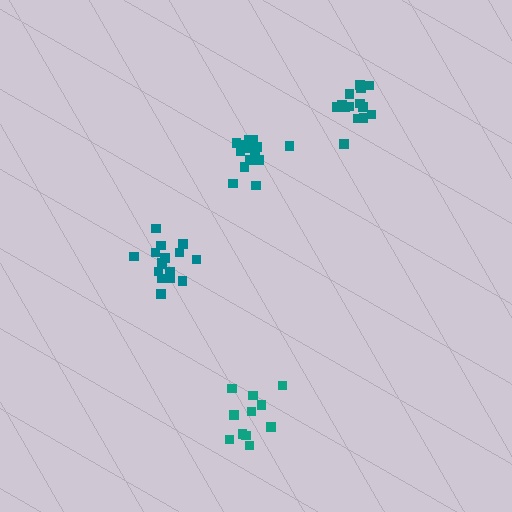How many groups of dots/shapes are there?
There are 4 groups.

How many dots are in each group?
Group 1: 14 dots, Group 2: 16 dots, Group 3: 15 dots, Group 4: 11 dots (56 total).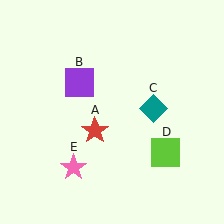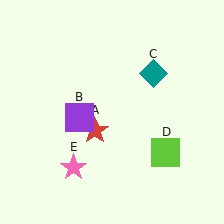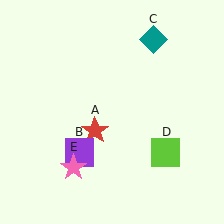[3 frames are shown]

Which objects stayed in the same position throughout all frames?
Red star (object A) and lime square (object D) and pink star (object E) remained stationary.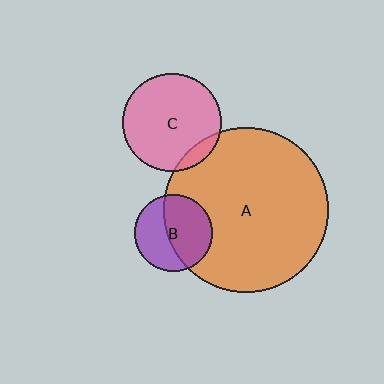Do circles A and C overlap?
Yes.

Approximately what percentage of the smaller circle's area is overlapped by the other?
Approximately 10%.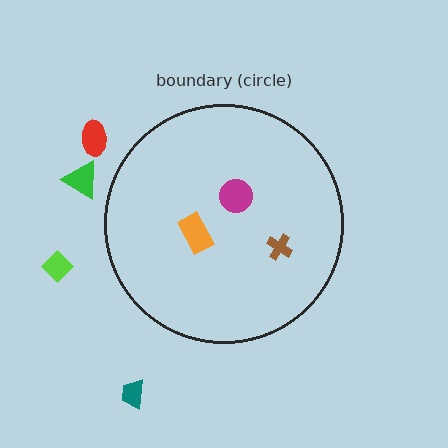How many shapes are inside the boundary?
3 inside, 4 outside.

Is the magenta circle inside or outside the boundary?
Inside.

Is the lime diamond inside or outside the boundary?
Outside.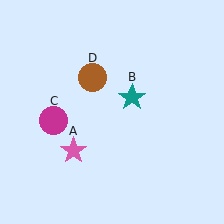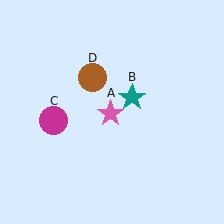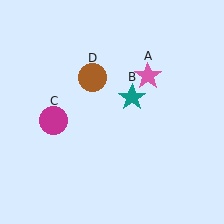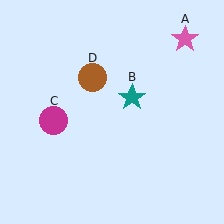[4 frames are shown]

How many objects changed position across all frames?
1 object changed position: pink star (object A).